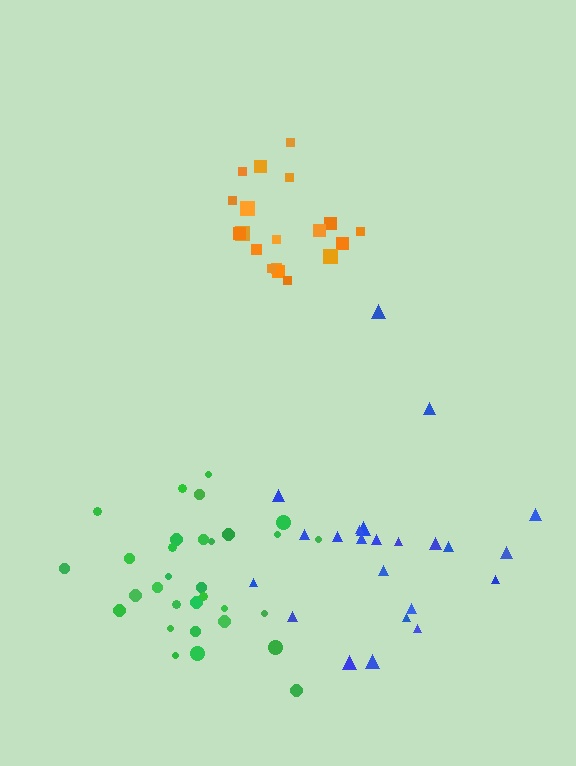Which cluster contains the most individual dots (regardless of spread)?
Green (31).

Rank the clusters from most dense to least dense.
orange, green, blue.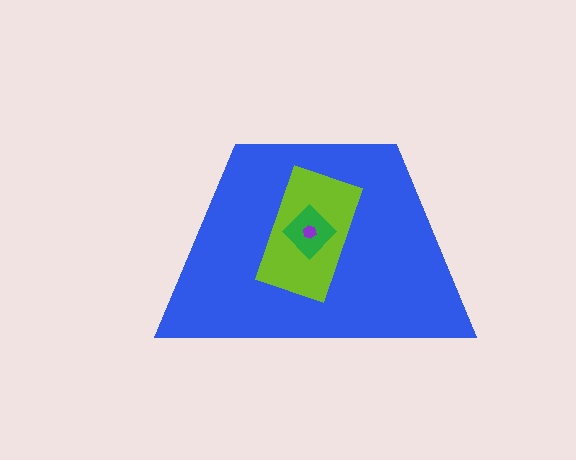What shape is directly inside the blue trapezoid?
The lime rectangle.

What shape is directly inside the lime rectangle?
The green diamond.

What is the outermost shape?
The blue trapezoid.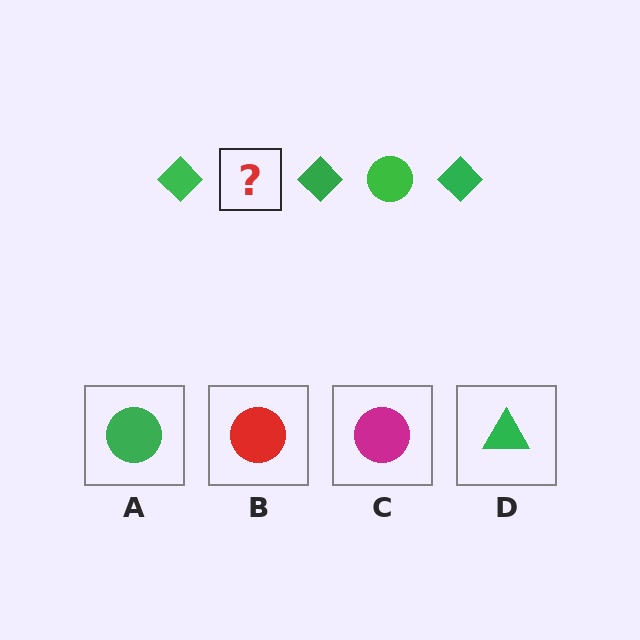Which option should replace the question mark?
Option A.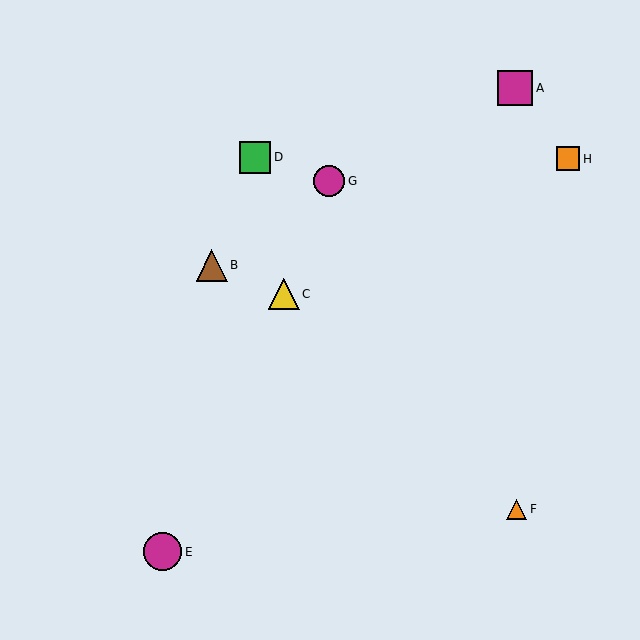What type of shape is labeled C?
Shape C is a yellow triangle.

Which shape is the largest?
The magenta circle (labeled E) is the largest.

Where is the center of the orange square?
The center of the orange square is at (568, 159).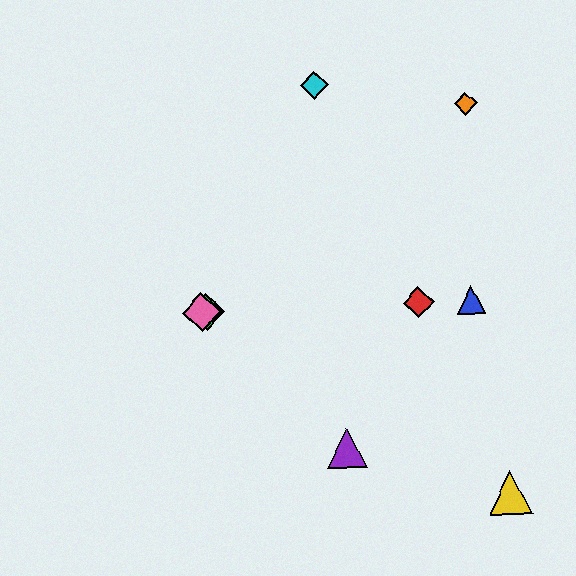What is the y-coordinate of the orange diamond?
The orange diamond is at y≈104.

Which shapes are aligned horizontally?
The red diamond, the blue triangle, the green diamond, the pink diamond are aligned horizontally.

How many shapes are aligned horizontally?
4 shapes (the red diamond, the blue triangle, the green diamond, the pink diamond) are aligned horizontally.